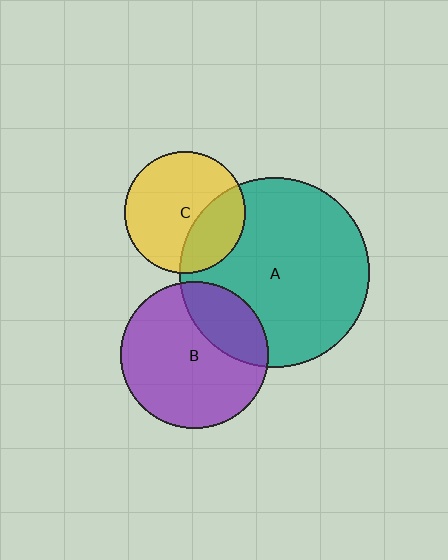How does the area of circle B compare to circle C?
Approximately 1.5 times.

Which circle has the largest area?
Circle A (teal).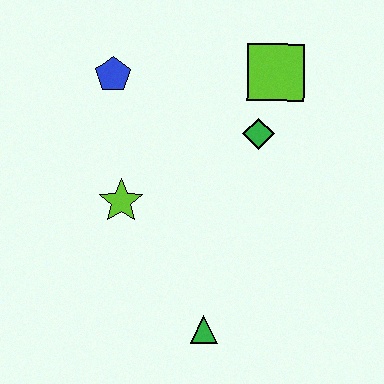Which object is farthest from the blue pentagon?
The green triangle is farthest from the blue pentagon.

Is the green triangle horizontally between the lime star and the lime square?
Yes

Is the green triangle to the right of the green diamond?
No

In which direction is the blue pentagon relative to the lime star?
The blue pentagon is above the lime star.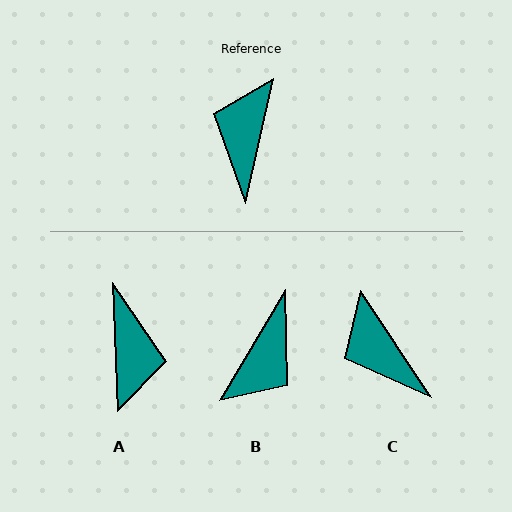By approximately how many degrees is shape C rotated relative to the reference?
Approximately 46 degrees counter-clockwise.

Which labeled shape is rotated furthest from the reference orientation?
A, about 165 degrees away.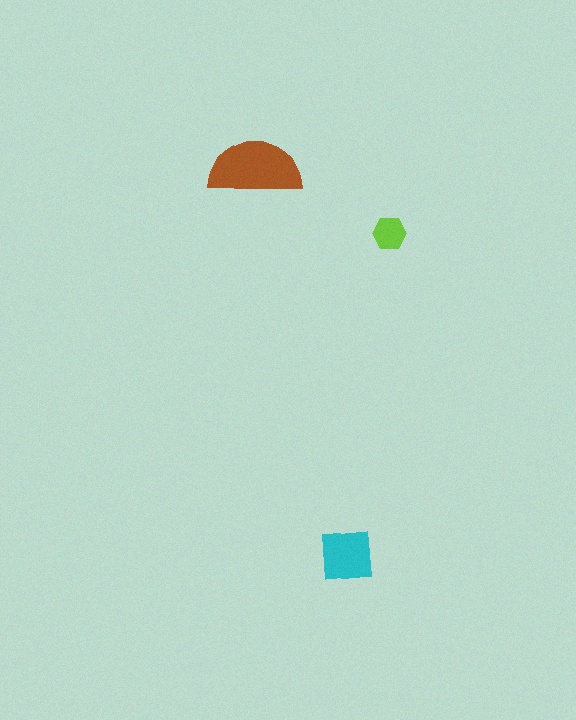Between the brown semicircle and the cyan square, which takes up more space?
The brown semicircle.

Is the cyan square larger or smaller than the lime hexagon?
Larger.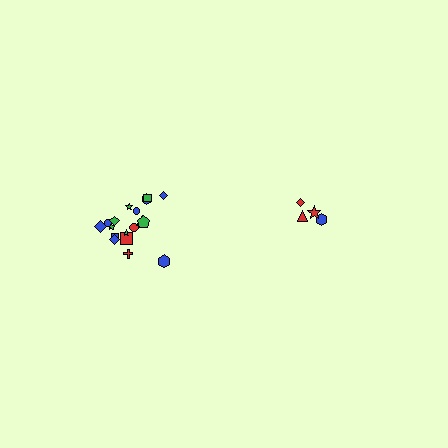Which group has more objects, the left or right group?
The left group.